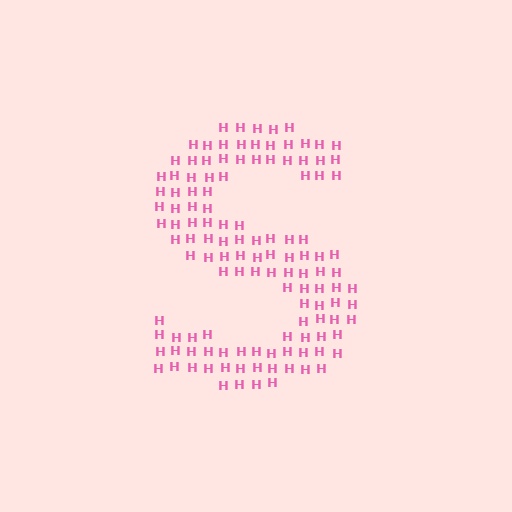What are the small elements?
The small elements are letter H's.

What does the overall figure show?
The overall figure shows the letter S.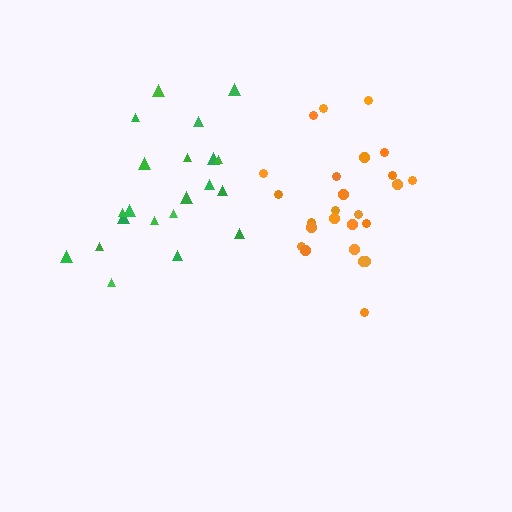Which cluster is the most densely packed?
Orange.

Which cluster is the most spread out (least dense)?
Green.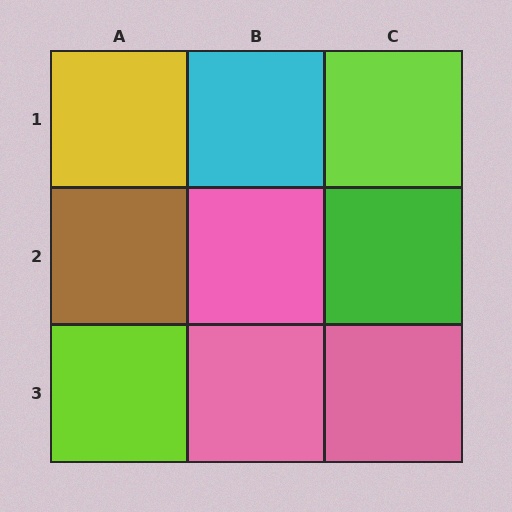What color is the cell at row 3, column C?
Pink.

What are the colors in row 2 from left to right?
Brown, pink, green.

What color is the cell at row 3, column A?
Lime.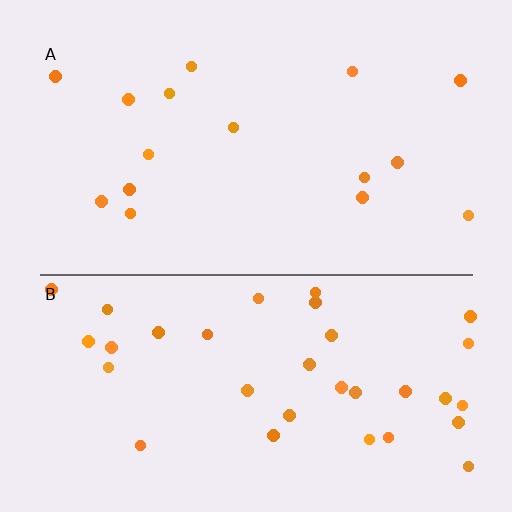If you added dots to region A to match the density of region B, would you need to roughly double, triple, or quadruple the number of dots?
Approximately double.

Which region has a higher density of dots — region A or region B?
B (the bottom).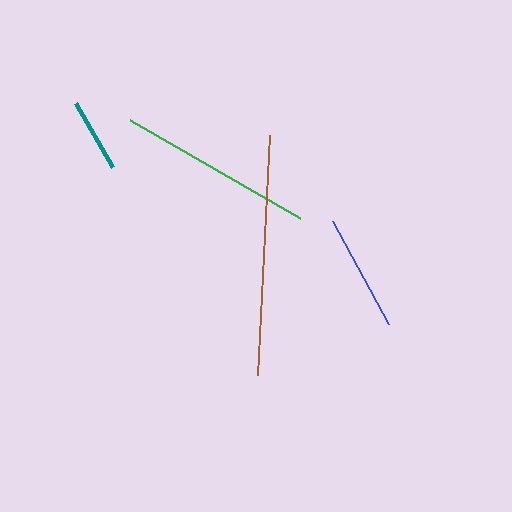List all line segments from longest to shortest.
From longest to shortest: brown, green, blue, teal.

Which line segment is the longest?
The brown line is the longest at approximately 240 pixels.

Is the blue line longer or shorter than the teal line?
The blue line is longer than the teal line.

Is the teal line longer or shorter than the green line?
The green line is longer than the teal line.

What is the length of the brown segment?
The brown segment is approximately 240 pixels long.